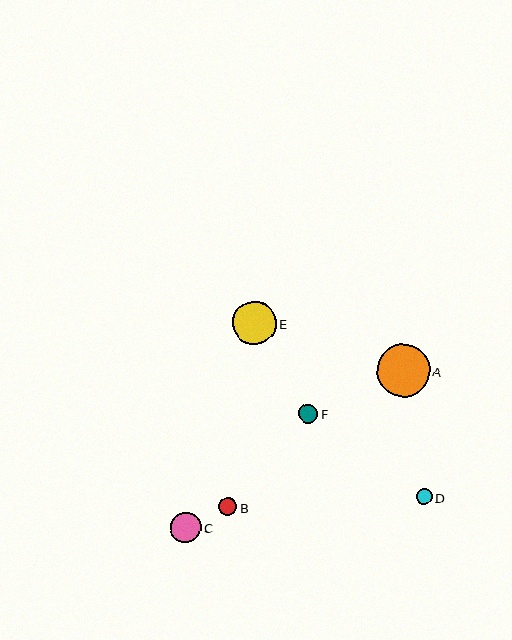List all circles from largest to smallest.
From largest to smallest: A, E, C, F, B, D.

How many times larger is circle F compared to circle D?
Circle F is approximately 1.2 times the size of circle D.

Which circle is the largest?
Circle A is the largest with a size of approximately 53 pixels.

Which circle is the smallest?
Circle D is the smallest with a size of approximately 16 pixels.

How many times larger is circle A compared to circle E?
Circle A is approximately 1.2 times the size of circle E.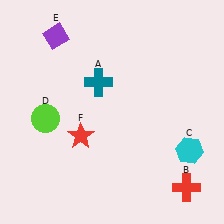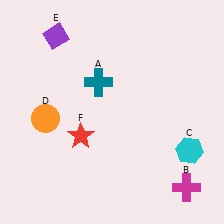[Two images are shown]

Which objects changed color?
B changed from red to magenta. D changed from lime to orange.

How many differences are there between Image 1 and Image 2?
There are 2 differences between the two images.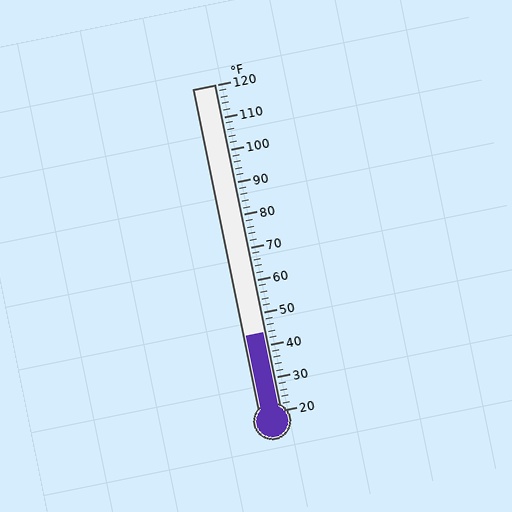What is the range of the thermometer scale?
The thermometer scale ranges from 20°F to 120°F.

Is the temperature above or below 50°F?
The temperature is below 50°F.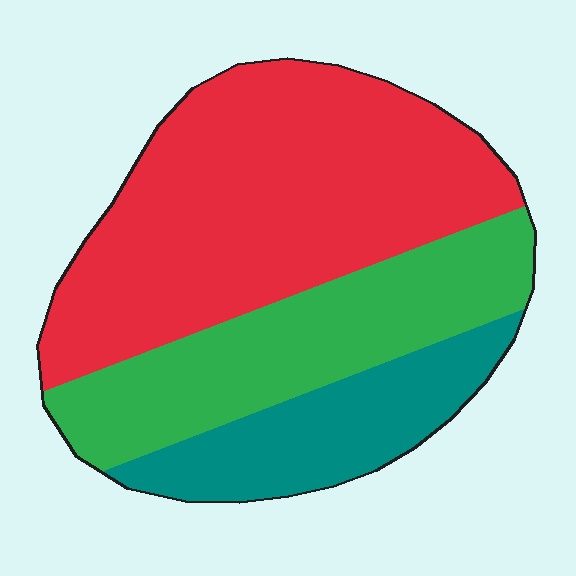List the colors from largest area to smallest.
From largest to smallest: red, green, teal.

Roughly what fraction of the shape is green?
Green takes up between a sixth and a third of the shape.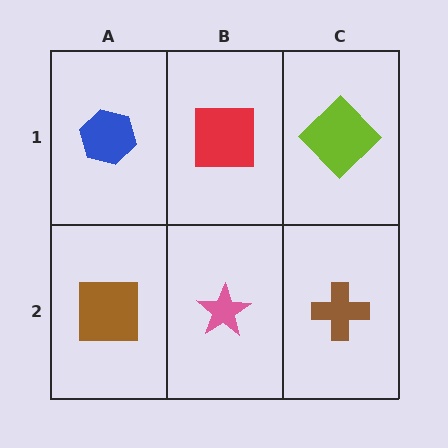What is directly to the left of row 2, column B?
A brown square.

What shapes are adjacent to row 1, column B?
A pink star (row 2, column B), a blue hexagon (row 1, column A), a lime diamond (row 1, column C).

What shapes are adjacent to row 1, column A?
A brown square (row 2, column A), a red square (row 1, column B).